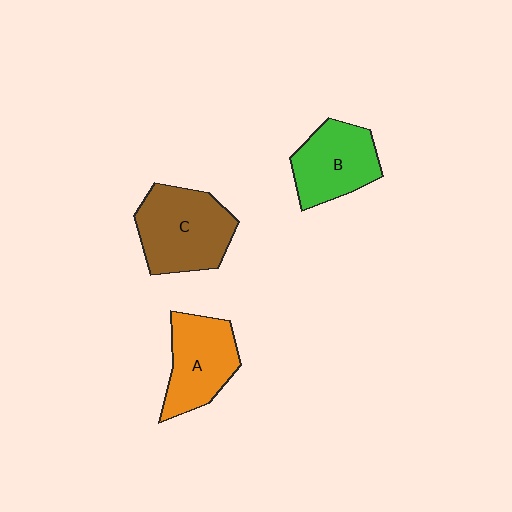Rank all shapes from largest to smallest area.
From largest to smallest: C (brown), A (orange), B (green).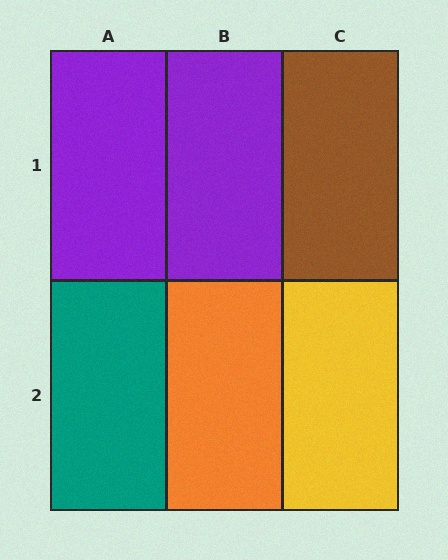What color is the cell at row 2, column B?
Orange.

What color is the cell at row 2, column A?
Teal.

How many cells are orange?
1 cell is orange.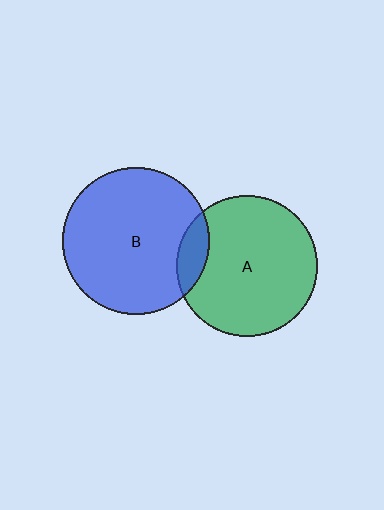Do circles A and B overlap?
Yes.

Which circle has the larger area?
Circle B (blue).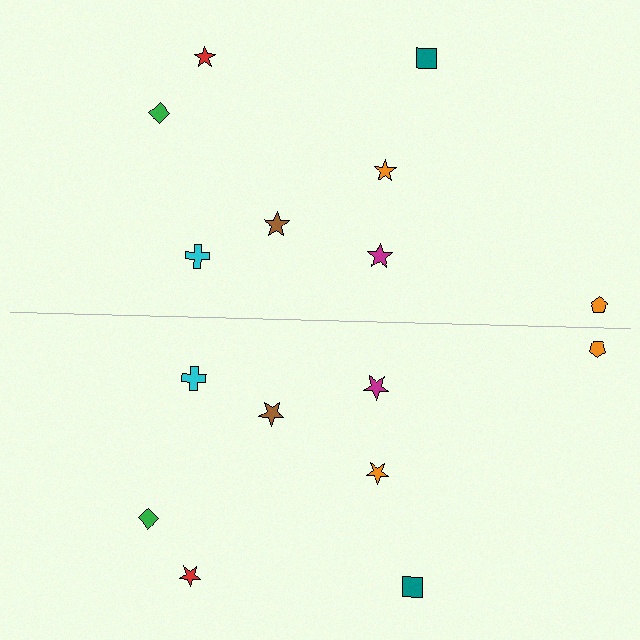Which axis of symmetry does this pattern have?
The pattern has a horizontal axis of symmetry running through the center of the image.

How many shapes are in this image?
There are 16 shapes in this image.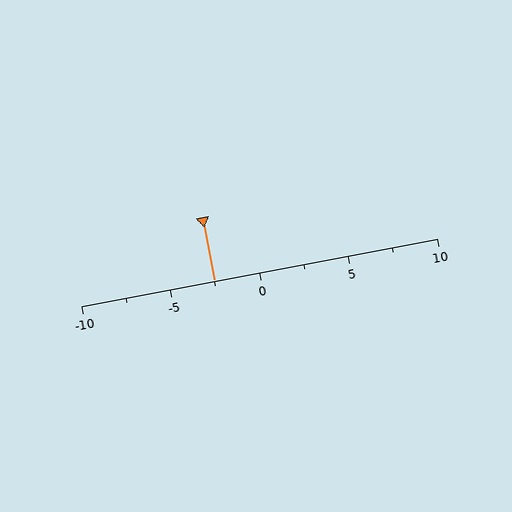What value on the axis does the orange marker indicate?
The marker indicates approximately -2.5.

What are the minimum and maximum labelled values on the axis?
The axis runs from -10 to 10.